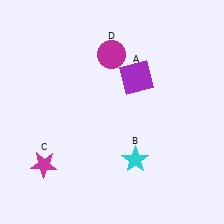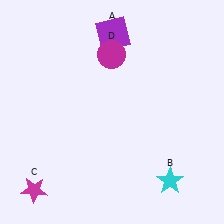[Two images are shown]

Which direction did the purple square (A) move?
The purple square (A) moved up.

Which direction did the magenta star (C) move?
The magenta star (C) moved down.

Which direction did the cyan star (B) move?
The cyan star (B) moved right.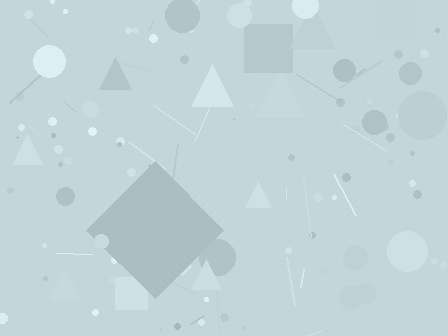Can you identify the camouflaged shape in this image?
The camouflaged shape is a diamond.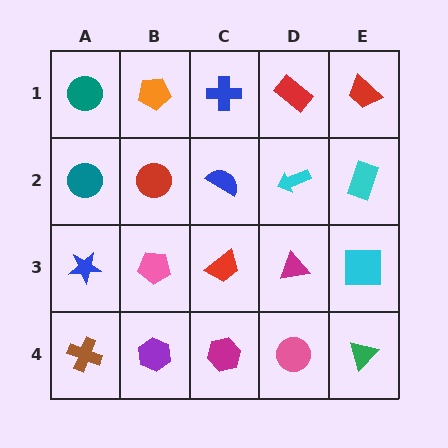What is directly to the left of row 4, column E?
A pink circle.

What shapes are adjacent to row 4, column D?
A magenta triangle (row 3, column D), a magenta hexagon (row 4, column C), a green triangle (row 4, column E).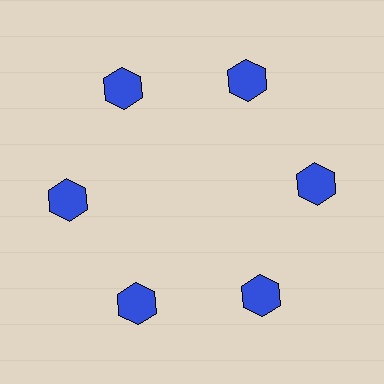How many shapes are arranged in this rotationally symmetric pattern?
There are 6 shapes, arranged in 6 groups of 1.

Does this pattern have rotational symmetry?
Yes, this pattern has 6-fold rotational symmetry. It looks the same after rotating 60 degrees around the center.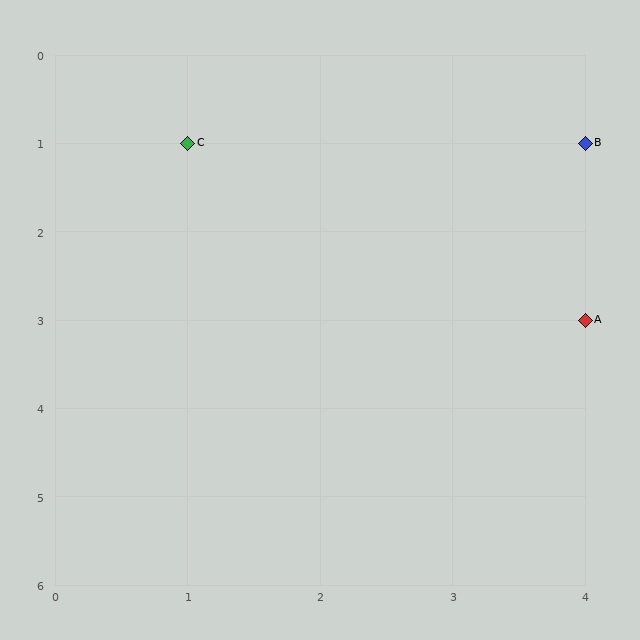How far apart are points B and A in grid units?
Points B and A are 2 rows apart.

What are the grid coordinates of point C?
Point C is at grid coordinates (1, 1).